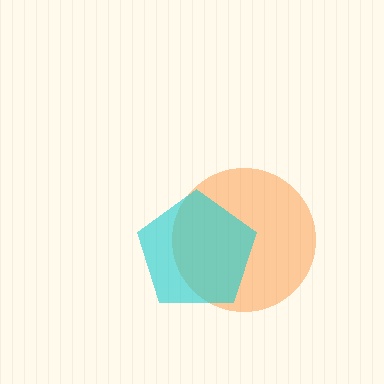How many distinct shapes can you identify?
There are 2 distinct shapes: an orange circle, a cyan pentagon.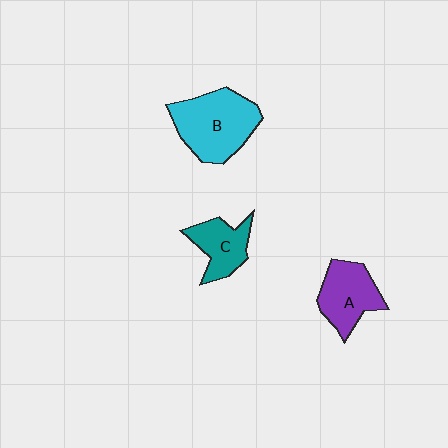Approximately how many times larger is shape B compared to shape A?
Approximately 1.4 times.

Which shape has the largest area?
Shape B (cyan).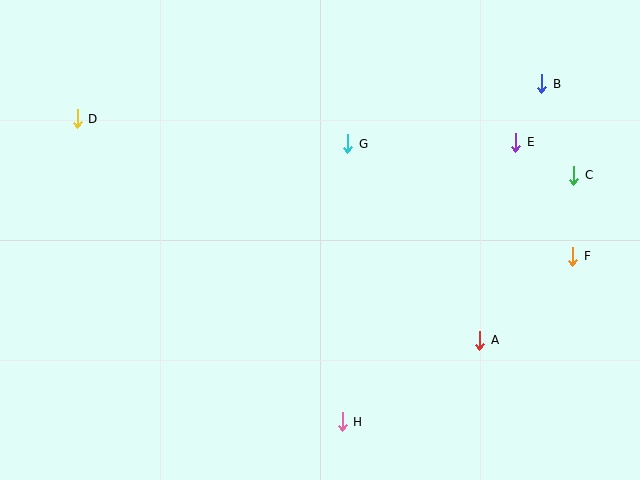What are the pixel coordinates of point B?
Point B is at (542, 84).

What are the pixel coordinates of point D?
Point D is at (77, 119).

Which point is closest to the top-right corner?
Point B is closest to the top-right corner.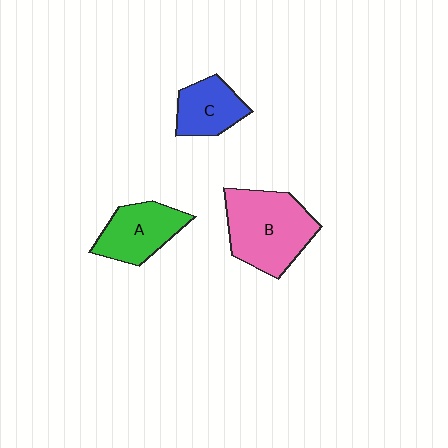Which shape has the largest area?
Shape B (pink).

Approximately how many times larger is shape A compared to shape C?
Approximately 1.2 times.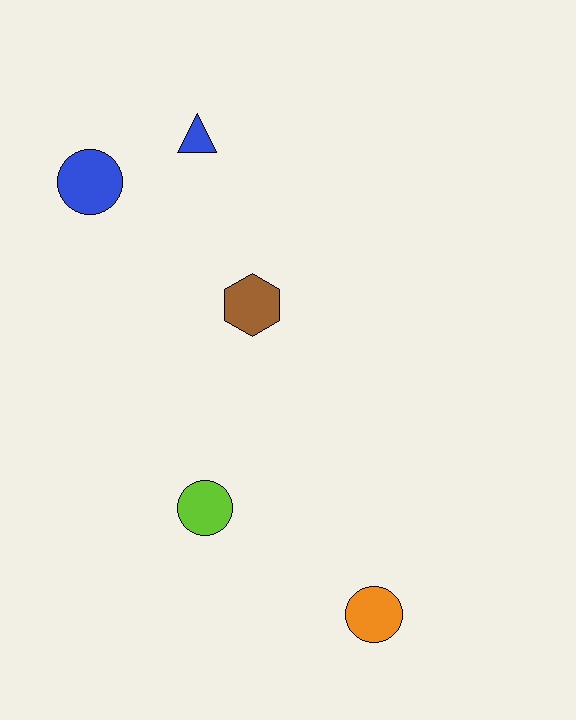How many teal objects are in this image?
There are no teal objects.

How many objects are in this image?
There are 5 objects.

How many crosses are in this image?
There are no crosses.